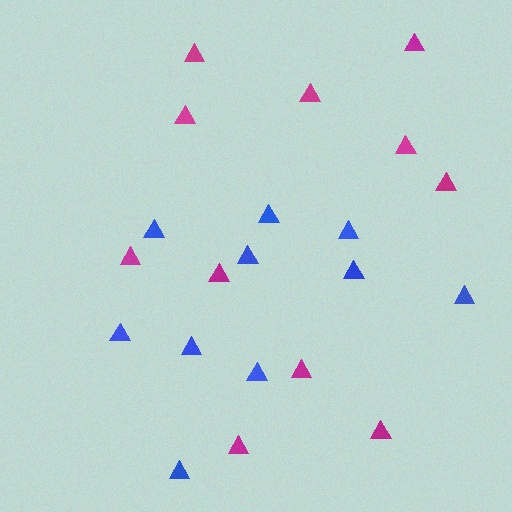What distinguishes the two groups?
There are 2 groups: one group of magenta triangles (11) and one group of blue triangles (10).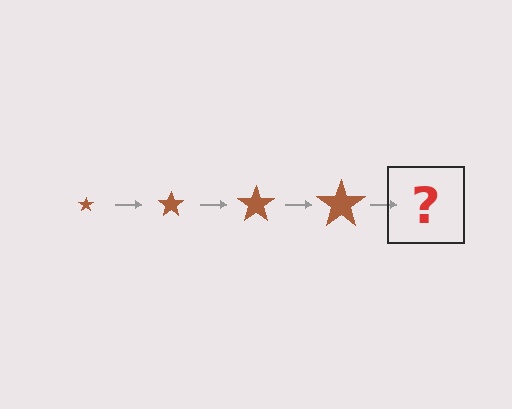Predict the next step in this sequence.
The next step is a brown star, larger than the previous one.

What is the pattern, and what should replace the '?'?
The pattern is that the star gets progressively larger each step. The '?' should be a brown star, larger than the previous one.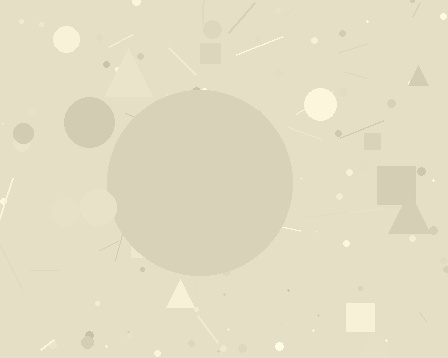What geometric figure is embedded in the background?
A circle is embedded in the background.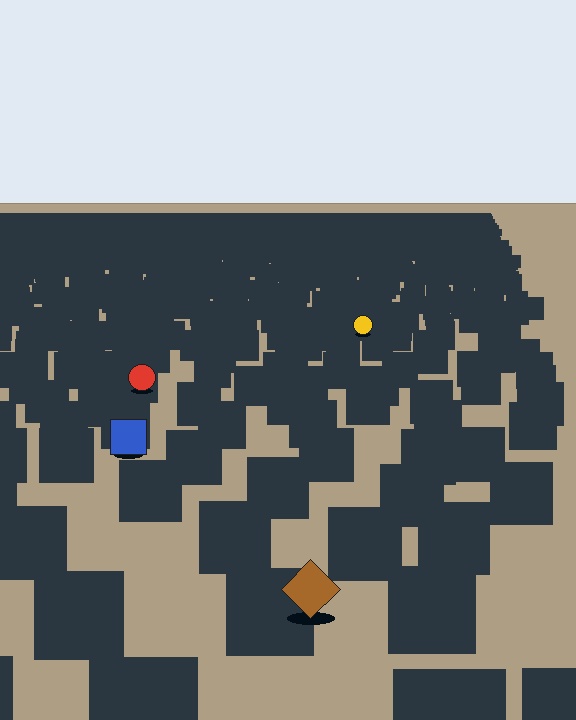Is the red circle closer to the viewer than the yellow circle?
Yes. The red circle is closer — you can tell from the texture gradient: the ground texture is coarser near it.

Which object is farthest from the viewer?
The yellow circle is farthest from the viewer. It appears smaller and the ground texture around it is denser.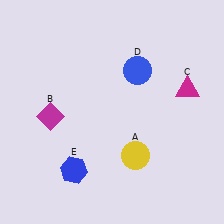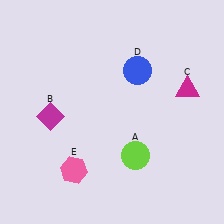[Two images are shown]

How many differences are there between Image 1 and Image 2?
There are 2 differences between the two images.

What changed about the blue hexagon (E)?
In Image 1, E is blue. In Image 2, it changed to pink.